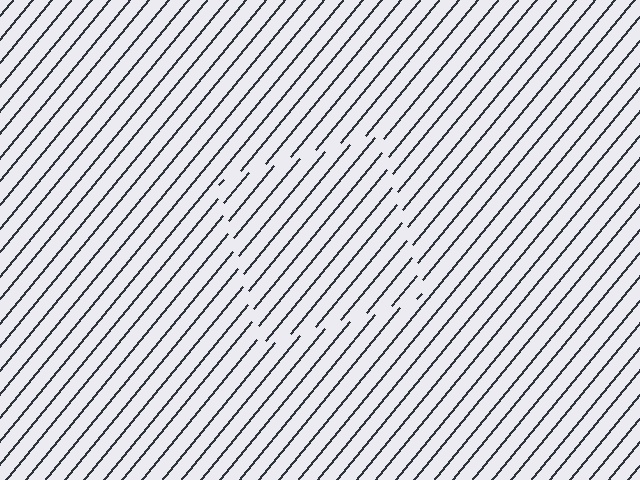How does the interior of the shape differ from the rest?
The interior of the shape contains the same grating, shifted by half a period — the contour is defined by the phase discontinuity where line-ends from the inner and outer gratings abut.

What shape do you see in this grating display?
An illusory square. The interior of the shape contains the same grating, shifted by half a period — the contour is defined by the phase discontinuity where line-ends from the inner and outer gratings abut.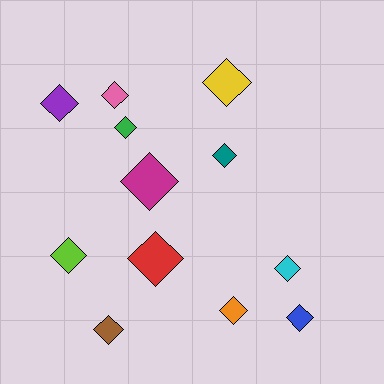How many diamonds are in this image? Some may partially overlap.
There are 12 diamonds.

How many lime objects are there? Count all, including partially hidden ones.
There is 1 lime object.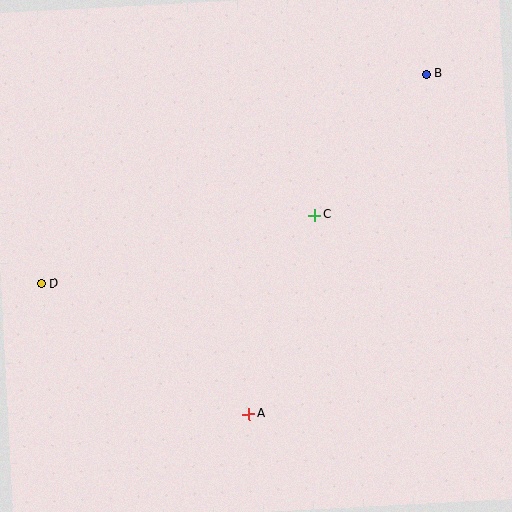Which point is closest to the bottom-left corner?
Point D is closest to the bottom-left corner.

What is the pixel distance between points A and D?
The distance between A and D is 245 pixels.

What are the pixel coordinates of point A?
Point A is at (249, 414).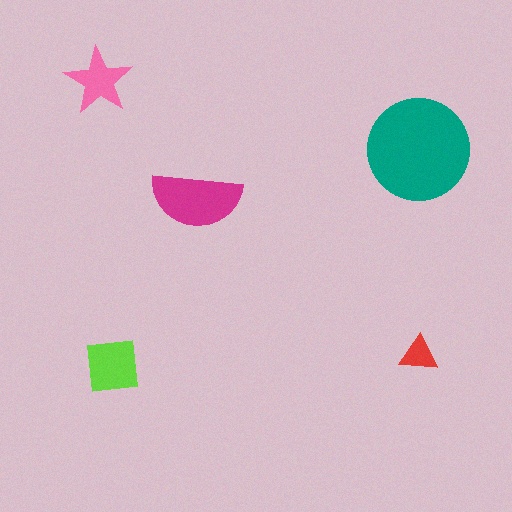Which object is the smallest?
The red triangle.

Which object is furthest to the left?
The pink star is leftmost.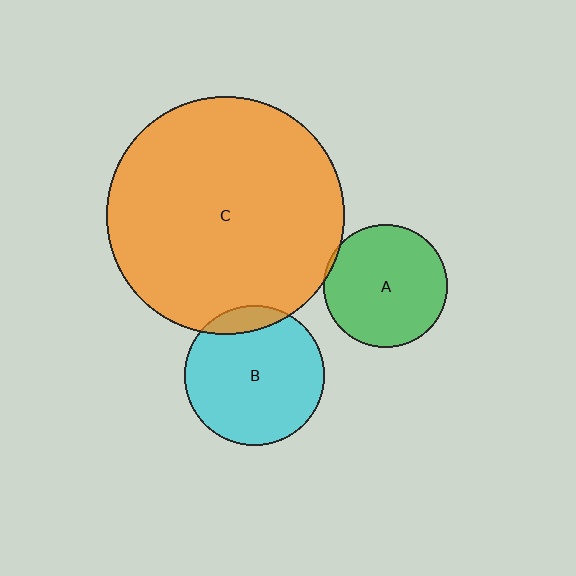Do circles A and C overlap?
Yes.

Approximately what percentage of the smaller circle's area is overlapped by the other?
Approximately 5%.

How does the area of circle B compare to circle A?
Approximately 1.3 times.